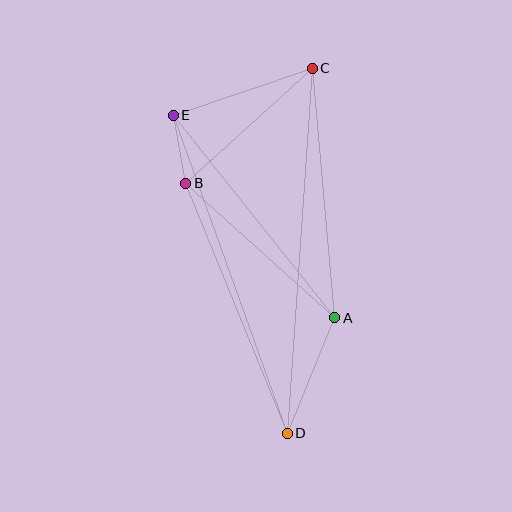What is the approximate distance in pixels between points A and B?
The distance between A and B is approximately 201 pixels.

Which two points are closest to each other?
Points B and E are closest to each other.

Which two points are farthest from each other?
Points C and D are farthest from each other.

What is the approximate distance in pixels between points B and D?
The distance between B and D is approximately 270 pixels.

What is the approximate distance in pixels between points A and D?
The distance between A and D is approximately 125 pixels.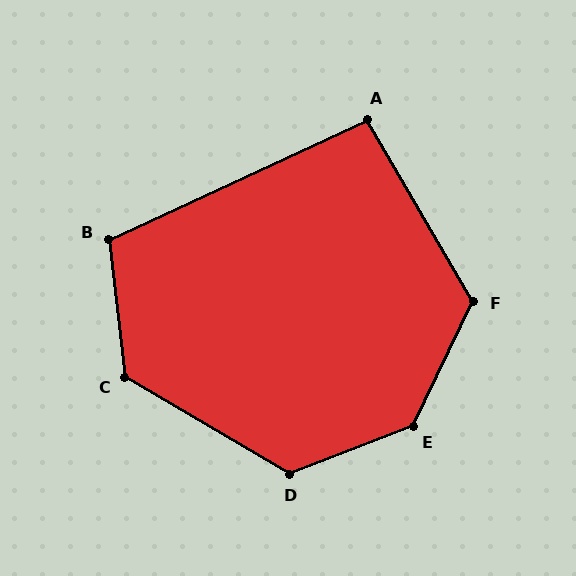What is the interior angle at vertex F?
Approximately 124 degrees (obtuse).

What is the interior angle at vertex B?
Approximately 108 degrees (obtuse).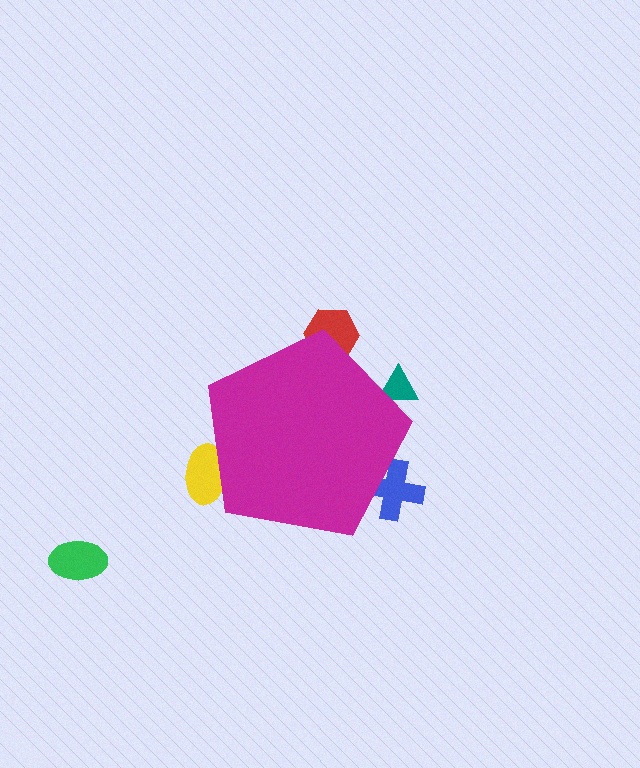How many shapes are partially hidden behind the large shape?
4 shapes are partially hidden.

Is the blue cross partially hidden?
Yes, the blue cross is partially hidden behind the magenta pentagon.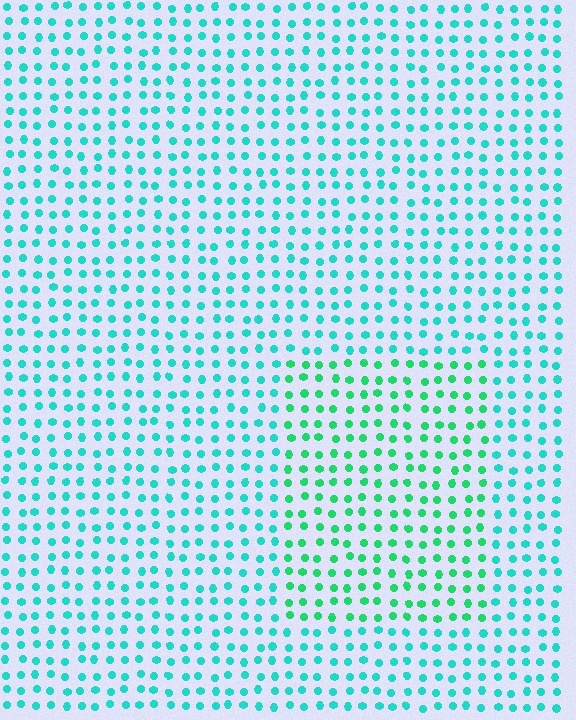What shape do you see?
I see a rectangle.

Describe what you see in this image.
The image is filled with small cyan elements in a uniform arrangement. A rectangle-shaped region is visible where the elements are tinted to a slightly different hue, forming a subtle color boundary.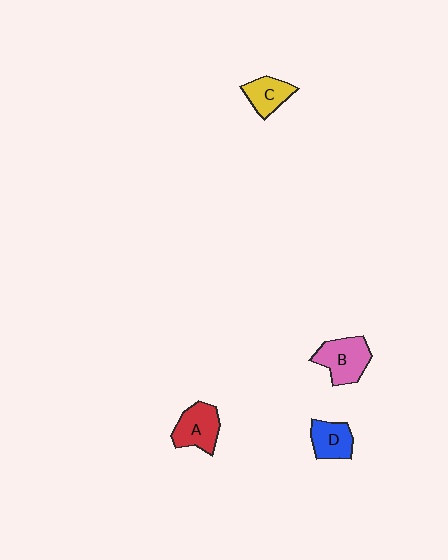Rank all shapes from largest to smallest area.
From largest to smallest: B (pink), A (red), D (blue), C (yellow).